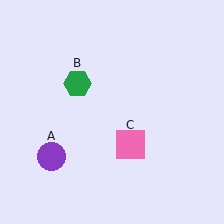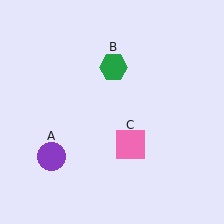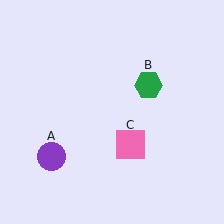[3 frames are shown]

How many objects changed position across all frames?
1 object changed position: green hexagon (object B).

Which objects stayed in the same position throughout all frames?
Purple circle (object A) and pink square (object C) remained stationary.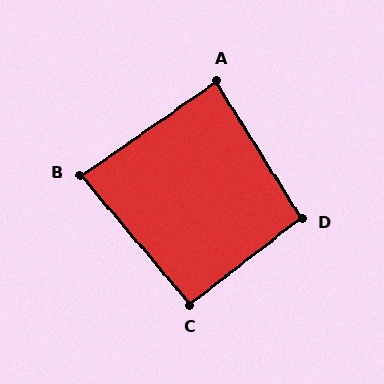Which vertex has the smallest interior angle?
B, at approximately 84 degrees.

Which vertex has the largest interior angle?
D, at approximately 96 degrees.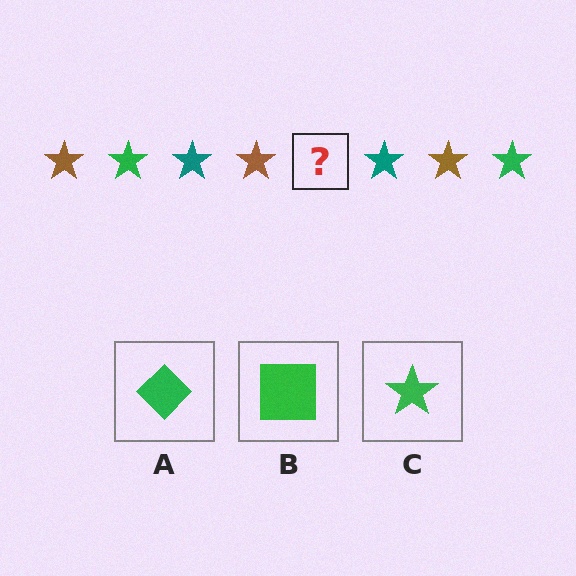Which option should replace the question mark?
Option C.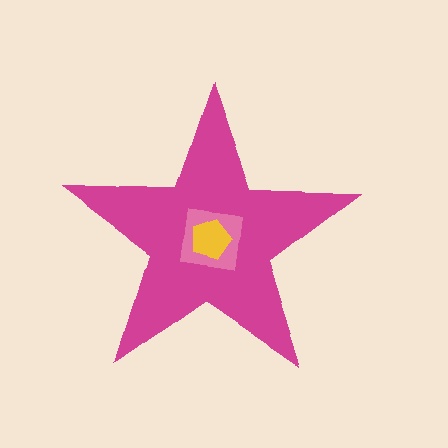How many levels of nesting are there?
3.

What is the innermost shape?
The yellow pentagon.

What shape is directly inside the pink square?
The yellow pentagon.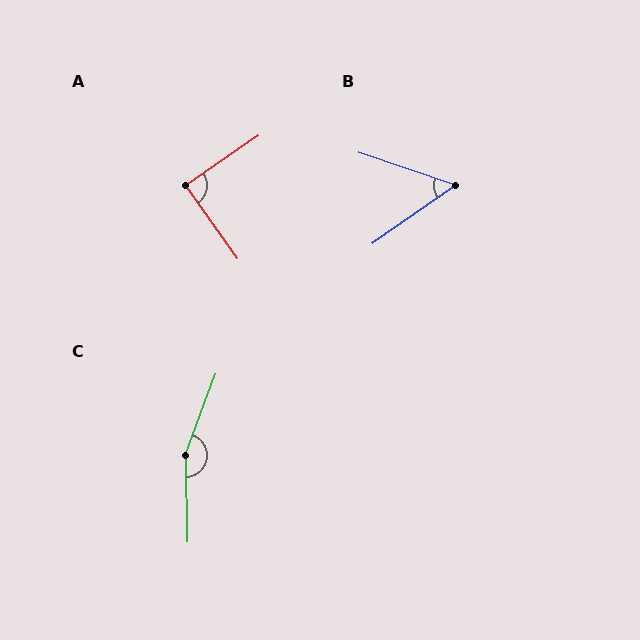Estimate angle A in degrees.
Approximately 89 degrees.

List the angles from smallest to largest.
B (54°), A (89°), C (158°).